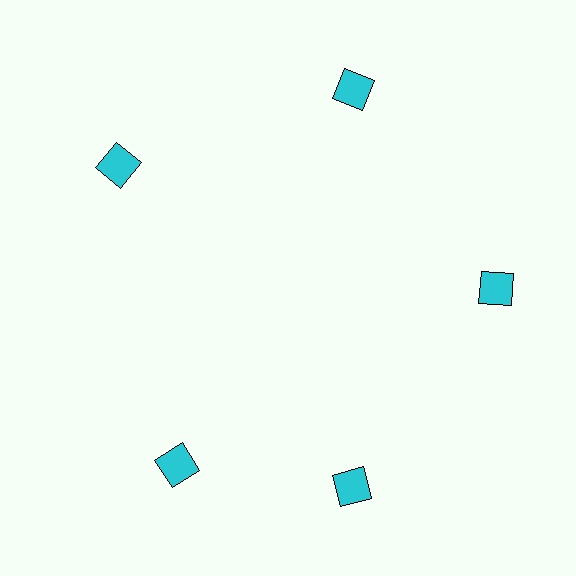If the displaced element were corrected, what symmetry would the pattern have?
It would have 5-fold rotational symmetry — the pattern would map onto itself every 72 degrees.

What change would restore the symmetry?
The symmetry would be restored by rotating it back into even spacing with its neighbors so that all 5 squares sit at equal angles and equal distance from the center.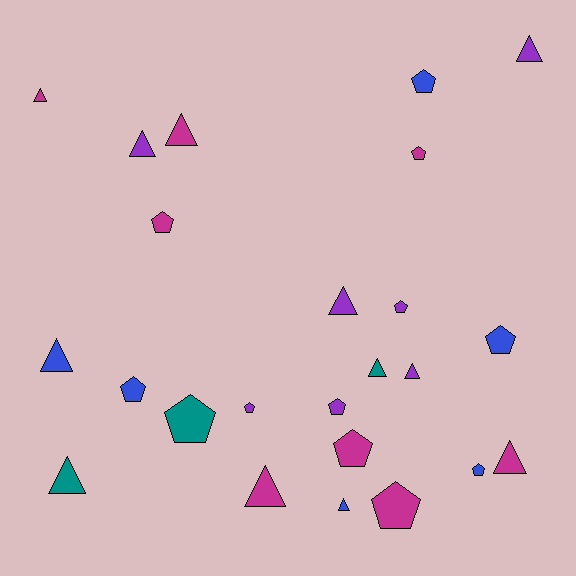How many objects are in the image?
There are 24 objects.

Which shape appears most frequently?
Triangle, with 12 objects.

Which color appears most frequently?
Magenta, with 8 objects.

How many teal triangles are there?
There are 2 teal triangles.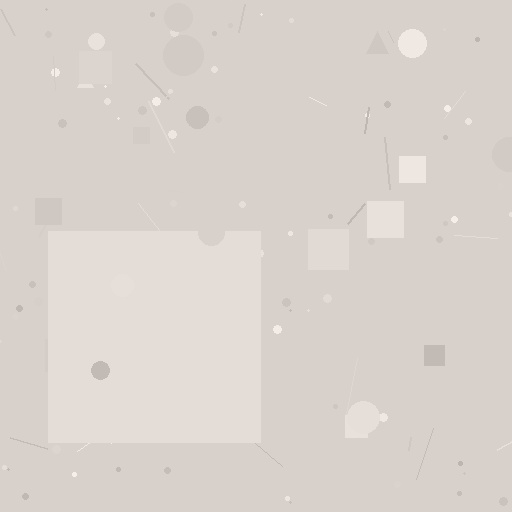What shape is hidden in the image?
A square is hidden in the image.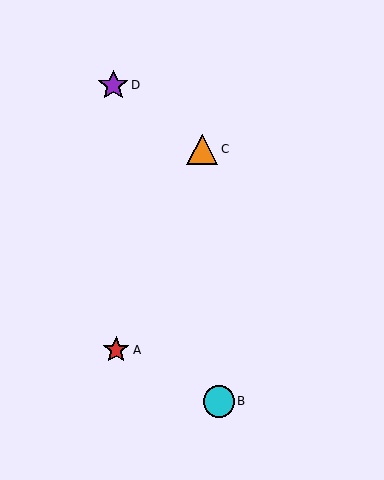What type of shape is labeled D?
Shape D is a purple star.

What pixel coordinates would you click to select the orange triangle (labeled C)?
Click at (202, 149) to select the orange triangle C.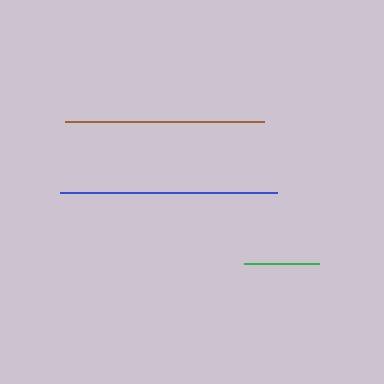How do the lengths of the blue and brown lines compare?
The blue and brown lines are approximately the same length.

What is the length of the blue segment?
The blue segment is approximately 217 pixels long.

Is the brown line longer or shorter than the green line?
The brown line is longer than the green line.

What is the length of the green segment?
The green segment is approximately 75 pixels long.